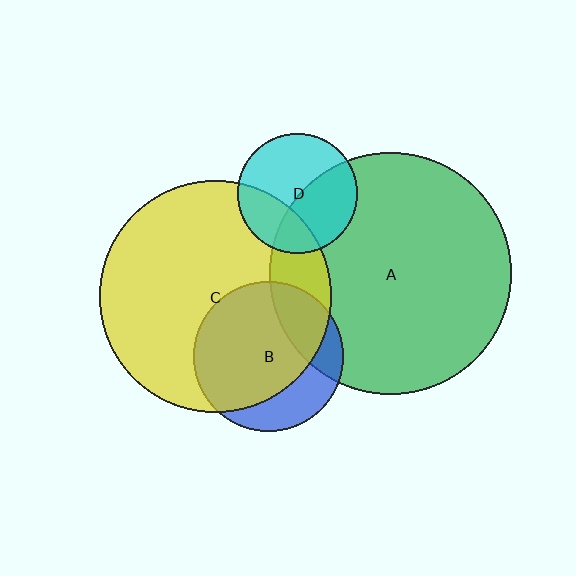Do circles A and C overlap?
Yes.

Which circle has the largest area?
Circle A (green).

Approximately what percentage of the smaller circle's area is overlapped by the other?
Approximately 15%.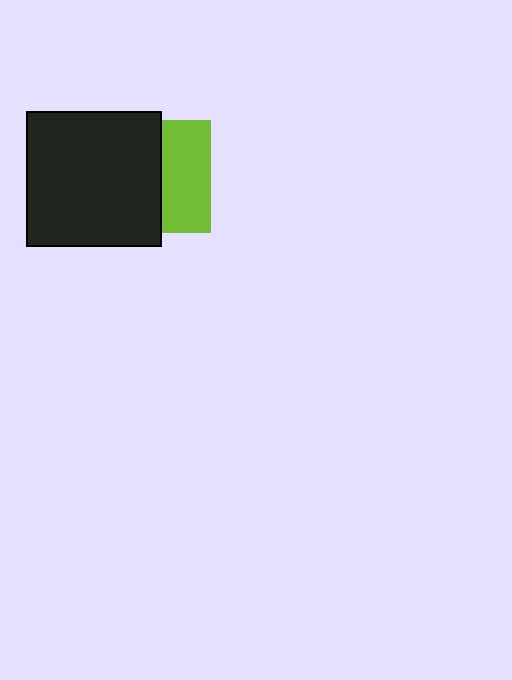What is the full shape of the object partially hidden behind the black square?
The partially hidden object is a lime square.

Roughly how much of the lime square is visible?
A small part of it is visible (roughly 44%).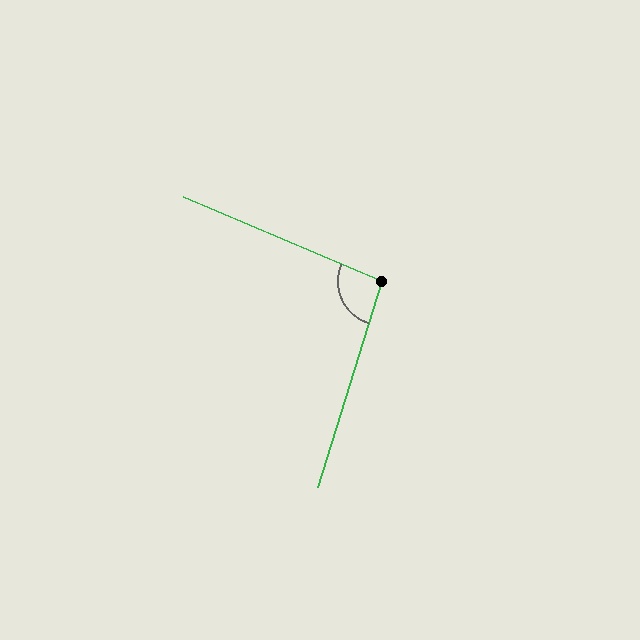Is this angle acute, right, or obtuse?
It is obtuse.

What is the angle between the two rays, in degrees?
Approximately 96 degrees.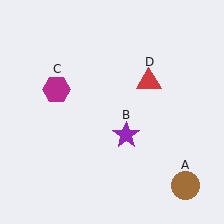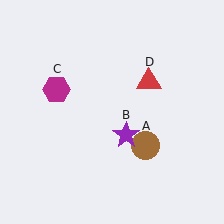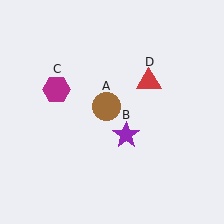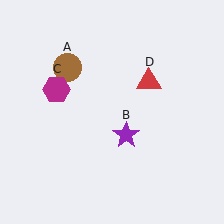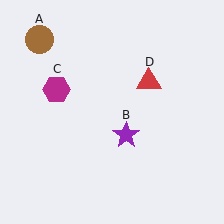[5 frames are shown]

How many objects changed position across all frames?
1 object changed position: brown circle (object A).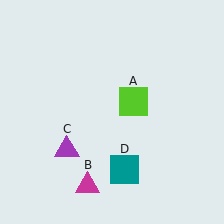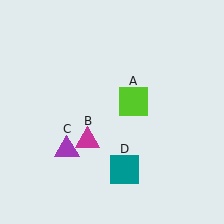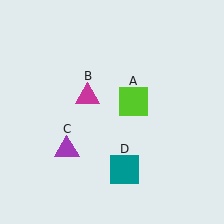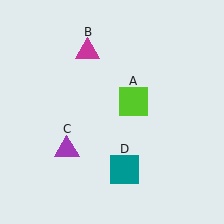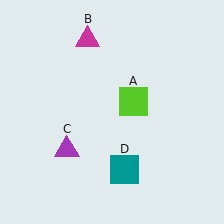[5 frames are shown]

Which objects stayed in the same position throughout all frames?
Lime square (object A) and purple triangle (object C) and teal square (object D) remained stationary.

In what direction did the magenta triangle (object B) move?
The magenta triangle (object B) moved up.